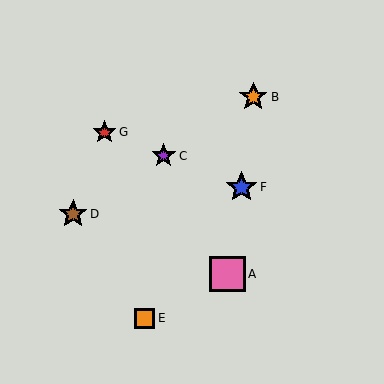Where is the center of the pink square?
The center of the pink square is at (227, 274).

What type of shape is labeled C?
Shape C is a purple star.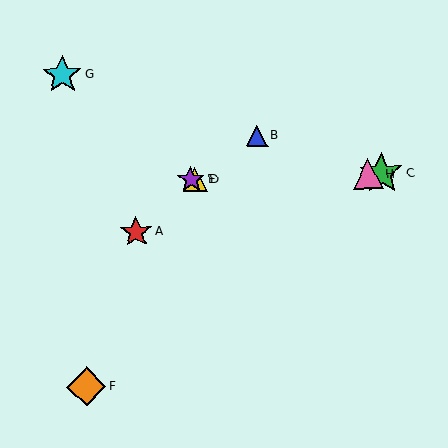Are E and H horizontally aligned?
Yes, both are at y≈180.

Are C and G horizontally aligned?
No, C is at y≈173 and G is at y≈75.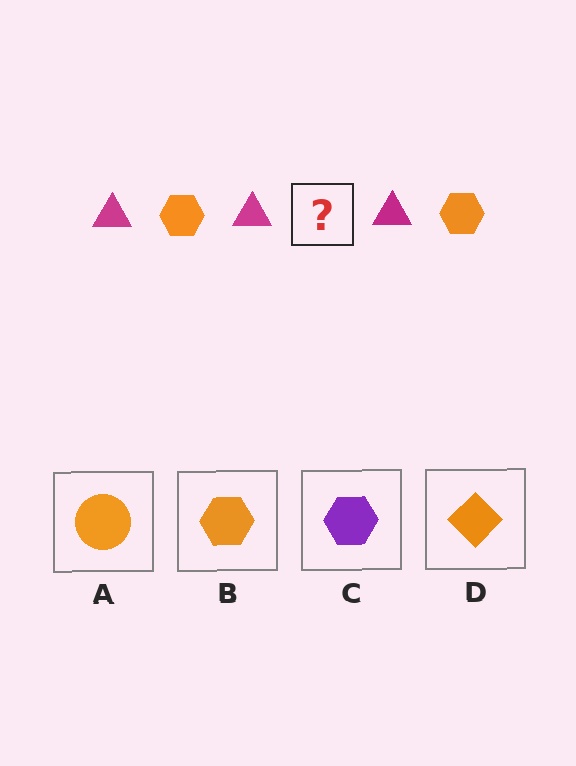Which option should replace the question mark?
Option B.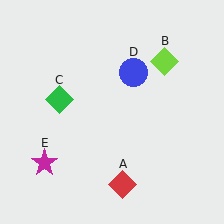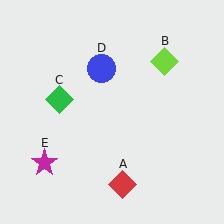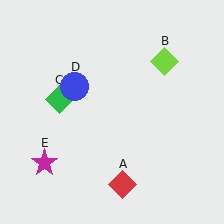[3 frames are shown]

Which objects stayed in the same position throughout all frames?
Red diamond (object A) and lime diamond (object B) and green diamond (object C) and magenta star (object E) remained stationary.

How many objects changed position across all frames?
1 object changed position: blue circle (object D).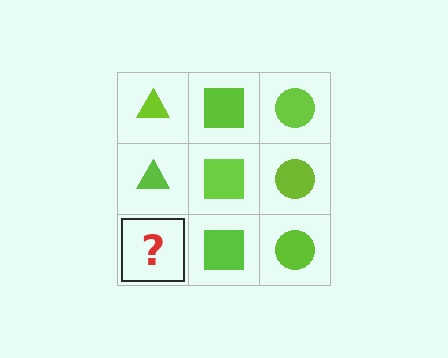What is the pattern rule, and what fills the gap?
The rule is that each column has a consistent shape. The gap should be filled with a lime triangle.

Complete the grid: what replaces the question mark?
The question mark should be replaced with a lime triangle.